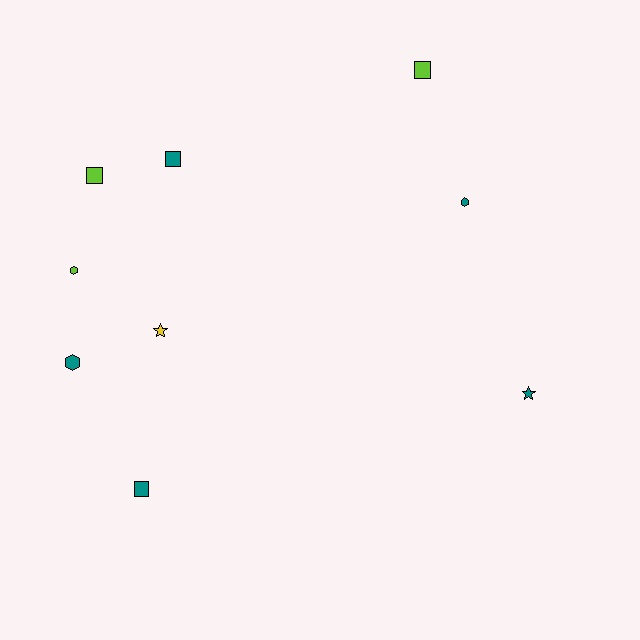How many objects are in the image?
There are 9 objects.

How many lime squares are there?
There are 2 lime squares.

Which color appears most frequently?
Teal, with 5 objects.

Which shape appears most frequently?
Square, with 4 objects.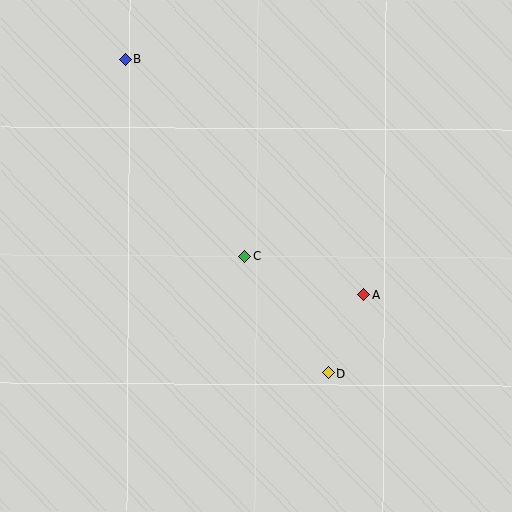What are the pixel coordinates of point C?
Point C is at (245, 256).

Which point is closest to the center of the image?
Point C at (245, 256) is closest to the center.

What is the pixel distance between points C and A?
The distance between C and A is 125 pixels.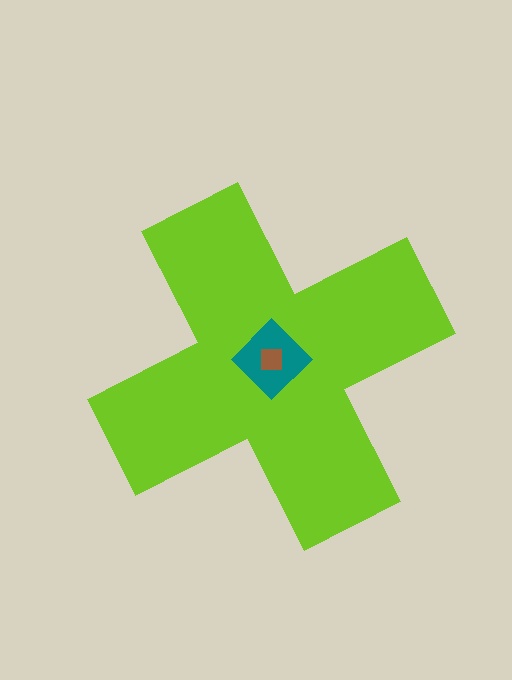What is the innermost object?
The brown square.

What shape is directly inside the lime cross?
The teal diamond.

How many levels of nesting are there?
3.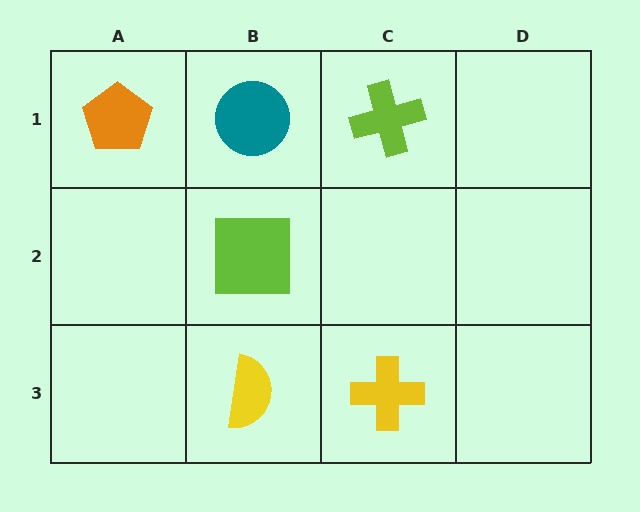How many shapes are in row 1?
3 shapes.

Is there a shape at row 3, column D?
No, that cell is empty.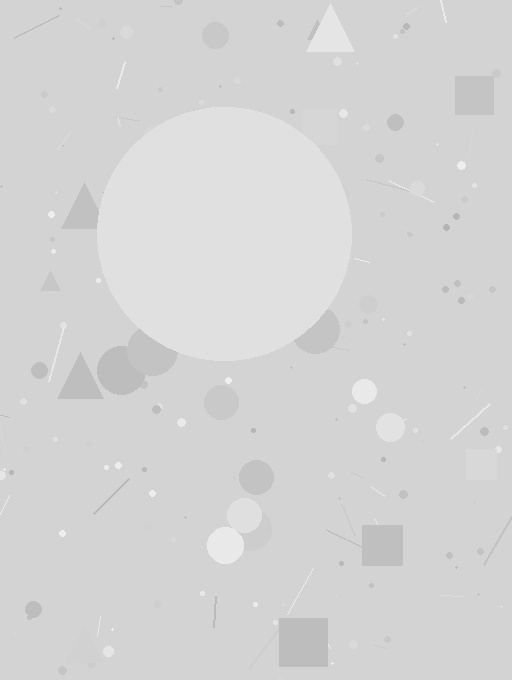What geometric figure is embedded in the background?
A circle is embedded in the background.